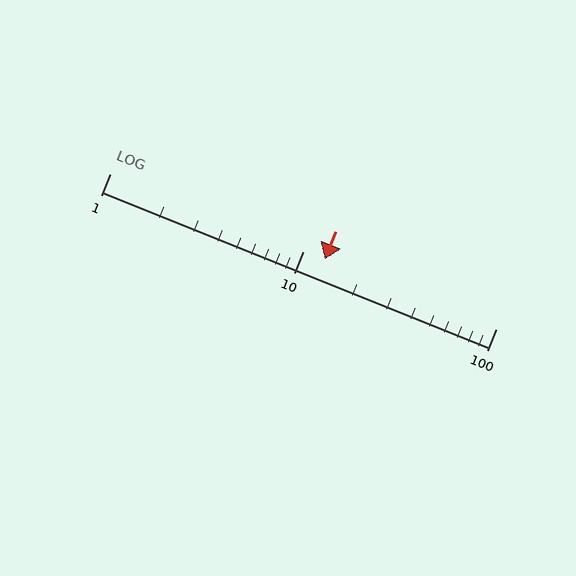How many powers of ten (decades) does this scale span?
The scale spans 2 decades, from 1 to 100.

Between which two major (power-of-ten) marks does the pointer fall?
The pointer is between 10 and 100.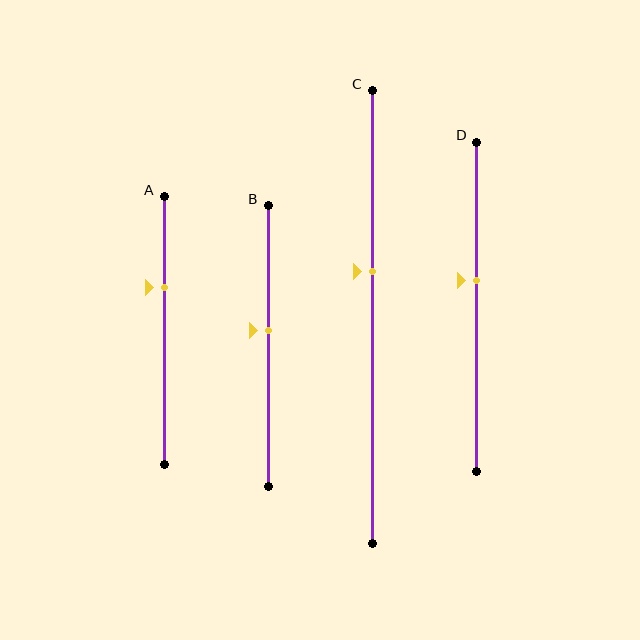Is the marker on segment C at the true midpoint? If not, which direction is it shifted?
No, the marker on segment C is shifted upward by about 10% of the segment length.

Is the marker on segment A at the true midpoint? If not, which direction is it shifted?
No, the marker on segment A is shifted upward by about 16% of the segment length.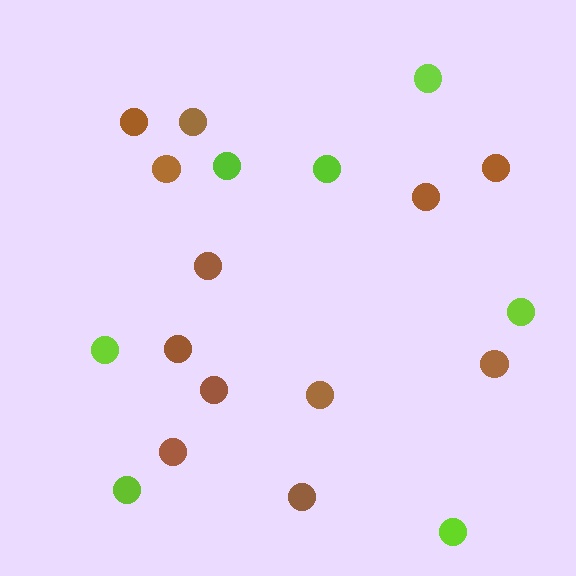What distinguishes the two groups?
There are 2 groups: one group of brown circles (12) and one group of lime circles (7).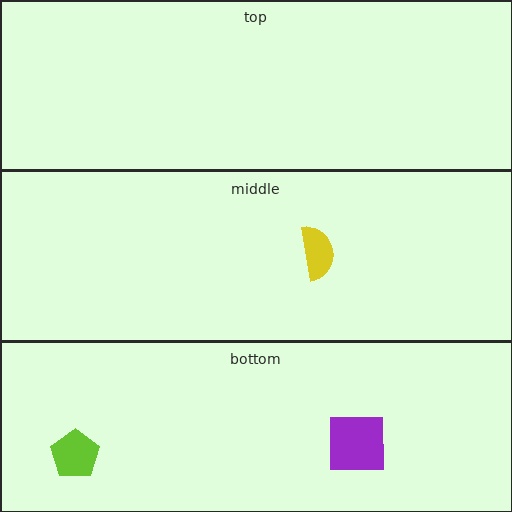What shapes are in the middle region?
The yellow semicircle.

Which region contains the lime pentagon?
The bottom region.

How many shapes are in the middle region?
1.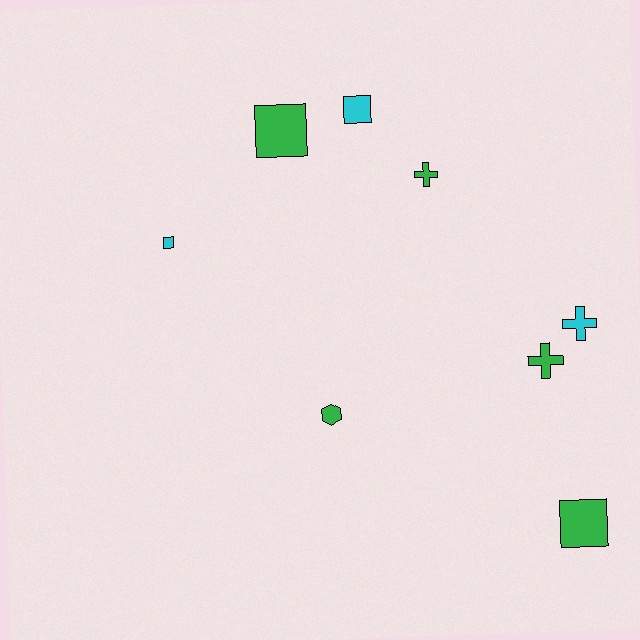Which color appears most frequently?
Green, with 5 objects.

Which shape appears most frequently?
Square, with 4 objects.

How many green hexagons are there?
There is 1 green hexagon.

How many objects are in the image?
There are 8 objects.